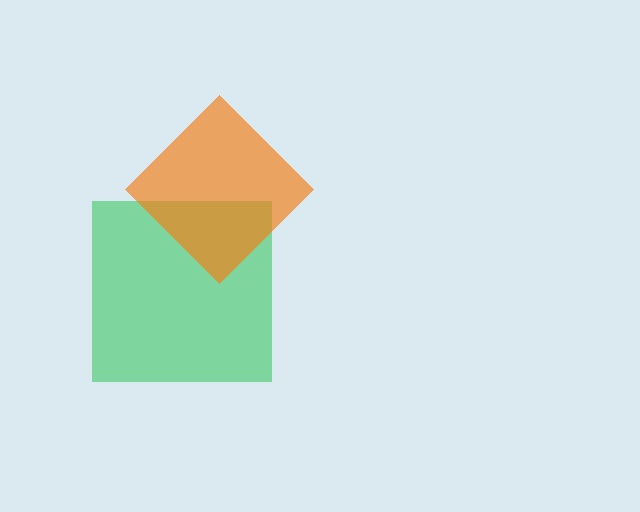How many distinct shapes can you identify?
There are 2 distinct shapes: a green square, an orange diamond.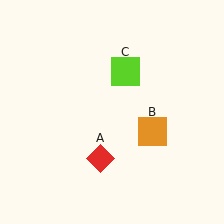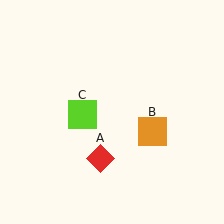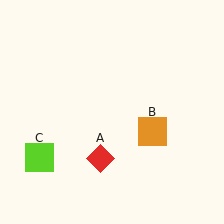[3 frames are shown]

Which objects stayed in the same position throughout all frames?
Red diamond (object A) and orange square (object B) remained stationary.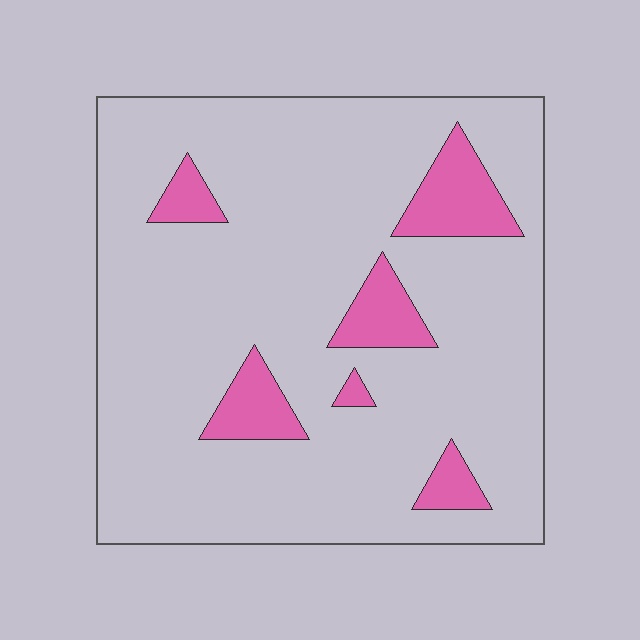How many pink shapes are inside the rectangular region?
6.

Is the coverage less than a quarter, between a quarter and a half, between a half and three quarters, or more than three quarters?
Less than a quarter.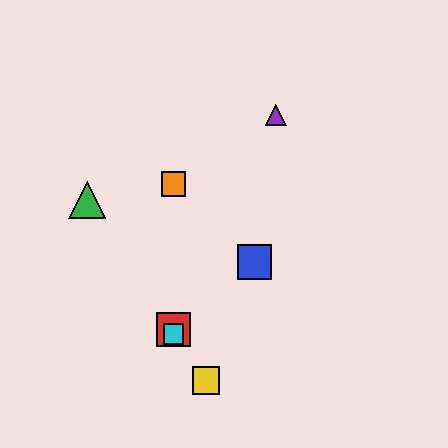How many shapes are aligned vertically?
3 shapes (the red square, the orange square, the cyan square) are aligned vertically.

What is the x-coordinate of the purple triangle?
The purple triangle is at x≈276.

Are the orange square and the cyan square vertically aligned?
Yes, both are at x≈174.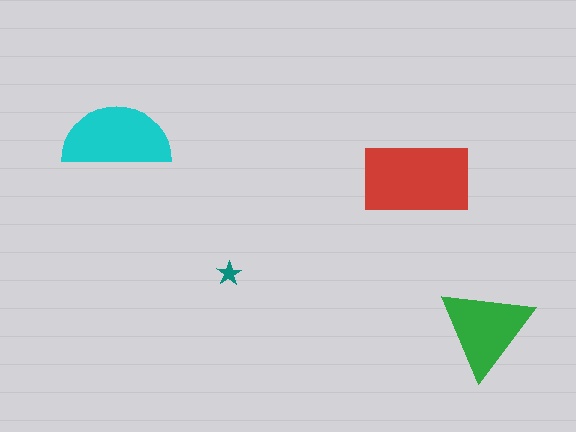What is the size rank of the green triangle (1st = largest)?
3rd.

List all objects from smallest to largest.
The teal star, the green triangle, the cyan semicircle, the red rectangle.